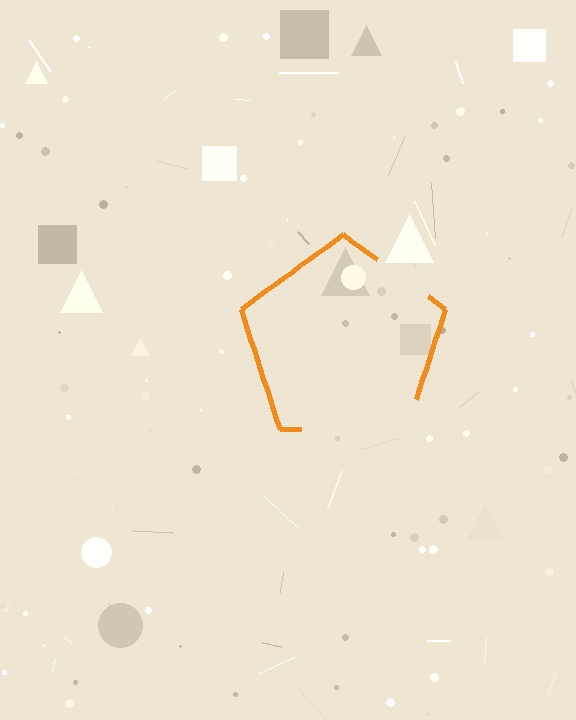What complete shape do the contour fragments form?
The contour fragments form a pentagon.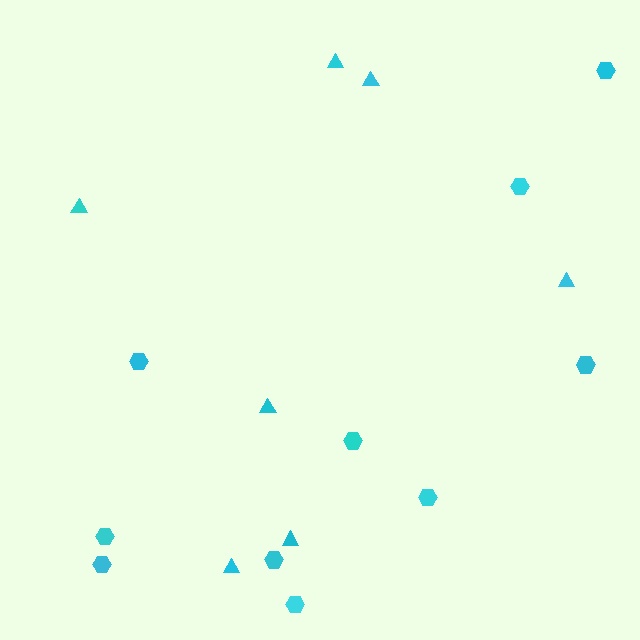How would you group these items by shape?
There are 2 groups: one group of hexagons (10) and one group of triangles (7).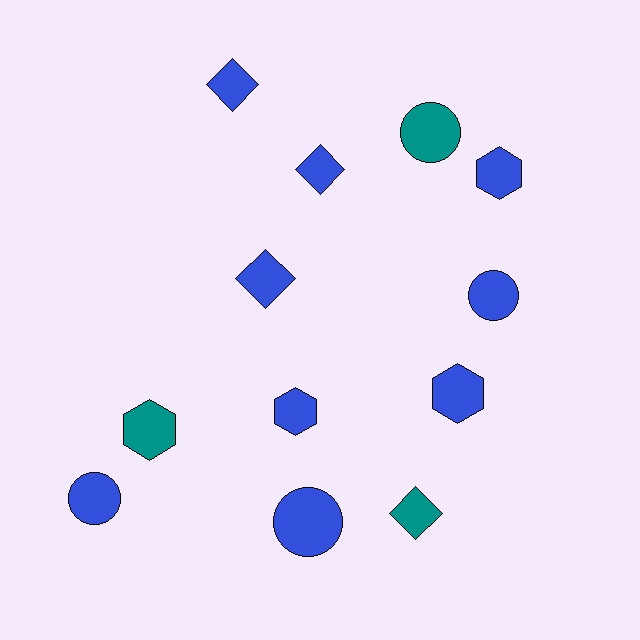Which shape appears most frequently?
Diamond, with 4 objects.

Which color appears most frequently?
Blue, with 9 objects.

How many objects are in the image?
There are 12 objects.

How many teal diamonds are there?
There is 1 teal diamond.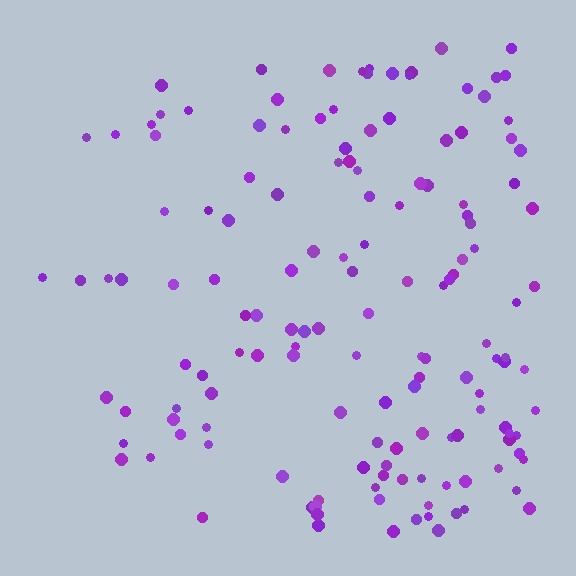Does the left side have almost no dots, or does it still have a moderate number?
Still a moderate number, just noticeably fewer than the right.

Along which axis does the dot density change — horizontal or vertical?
Horizontal.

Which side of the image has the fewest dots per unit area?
The left.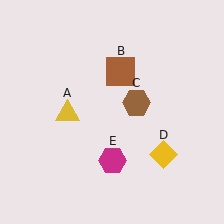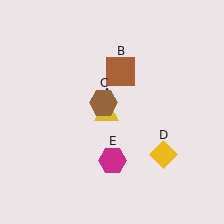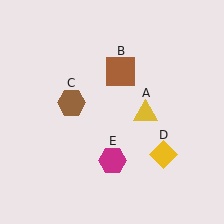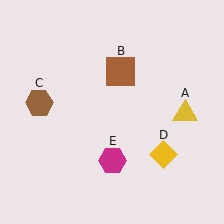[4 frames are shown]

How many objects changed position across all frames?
2 objects changed position: yellow triangle (object A), brown hexagon (object C).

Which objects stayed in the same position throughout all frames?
Brown square (object B) and yellow diamond (object D) and magenta hexagon (object E) remained stationary.